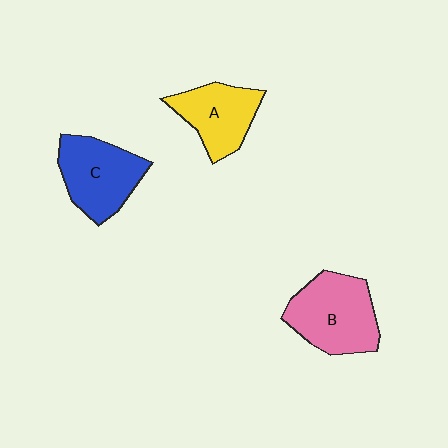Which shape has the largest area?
Shape B (pink).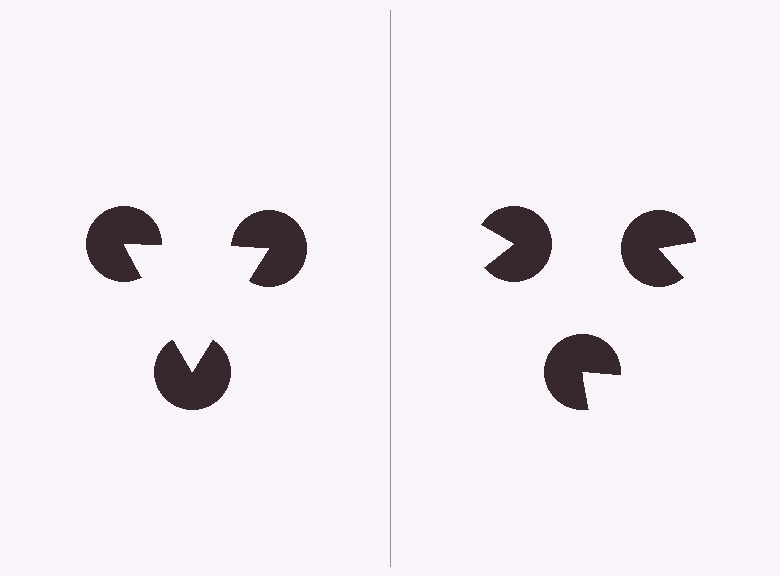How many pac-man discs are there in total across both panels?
6 — 3 on each side.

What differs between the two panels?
The pac-man discs are positioned identically on both sides; only the wedge orientations differ. On the left they align to a triangle; on the right they are misaligned.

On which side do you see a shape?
An illusory triangle appears on the left side. On the right side the wedge cuts are rotated, so no coherent shape forms.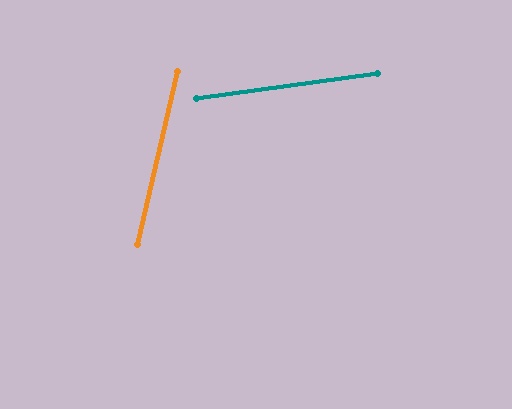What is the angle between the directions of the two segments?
Approximately 69 degrees.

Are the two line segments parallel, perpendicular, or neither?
Neither parallel nor perpendicular — they differ by about 69°.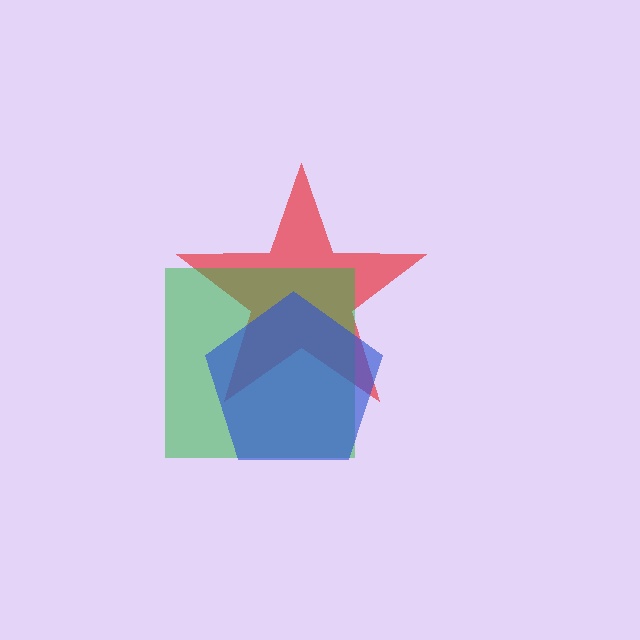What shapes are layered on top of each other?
The layered shapes are: a red star, a green square, a blue pentagon.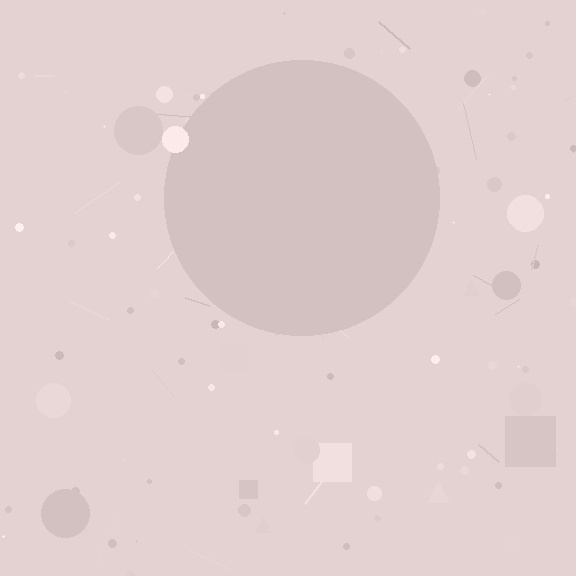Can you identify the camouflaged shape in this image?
The camouflaged shape is a circle.